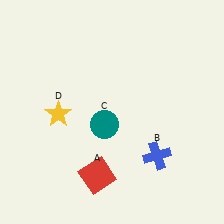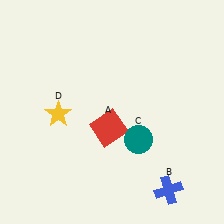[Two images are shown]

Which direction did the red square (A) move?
The red square (A) moved up.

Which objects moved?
The objects that moved are: the red square (A), the blue cross (B), the teal circle (C).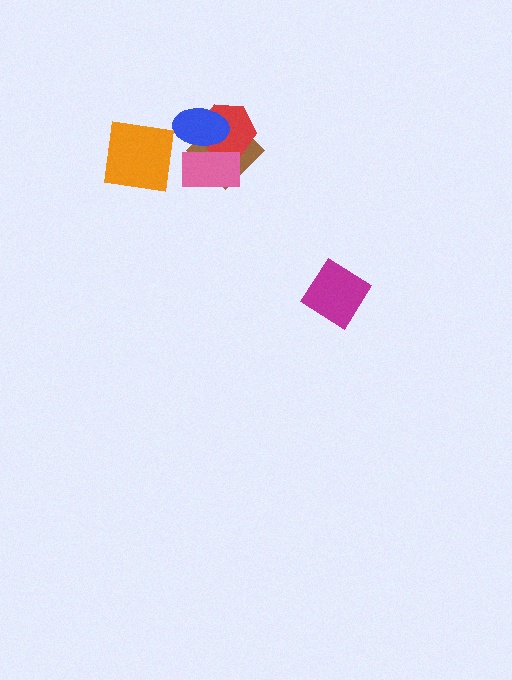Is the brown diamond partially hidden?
Yes, it is partially covered by another shape.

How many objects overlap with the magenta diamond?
0 objects overlap with the magenta diamond.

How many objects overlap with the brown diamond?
3 objects overlap with the brown diamond.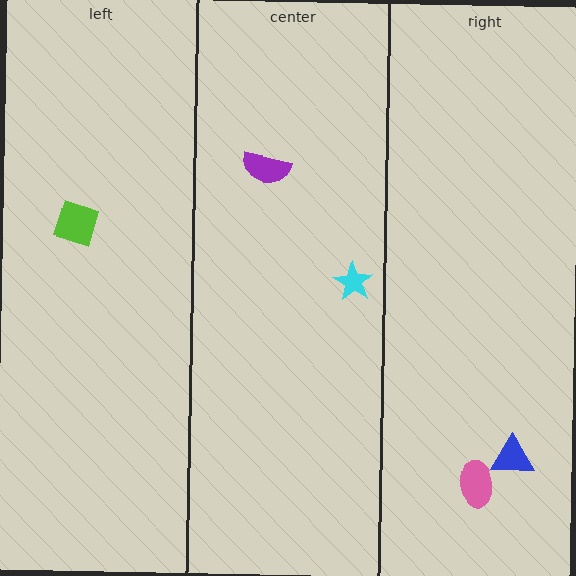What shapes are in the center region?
The purple semicircle, the cyan star.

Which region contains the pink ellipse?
The right region.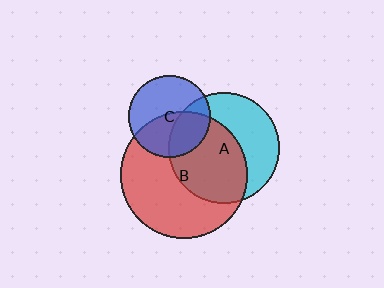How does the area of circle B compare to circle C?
Approximately 2.4 times.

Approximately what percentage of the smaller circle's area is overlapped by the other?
Approximately 30%.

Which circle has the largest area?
Circle B (red).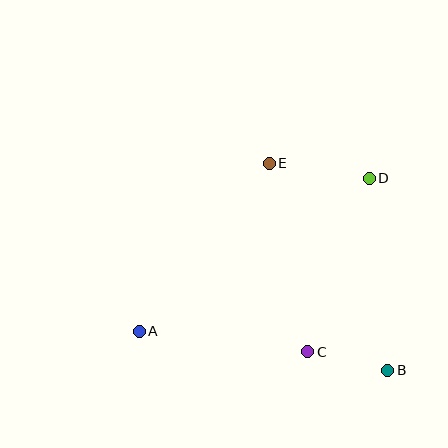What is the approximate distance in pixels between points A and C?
The distance between A and C is approximately 170 pixels.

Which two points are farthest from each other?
Points A and D are farthest from each other.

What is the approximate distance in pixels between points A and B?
The distance between A and B is approximately 252 pixels.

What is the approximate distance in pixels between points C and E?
The distance between C and E is approximately 193 pixels.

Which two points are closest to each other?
Points B and C are closest to each other.